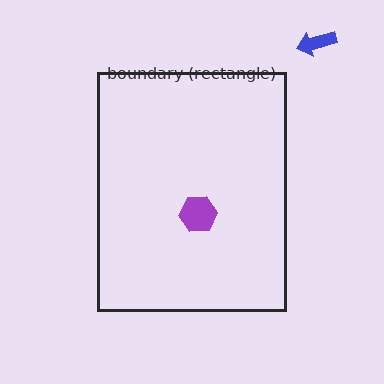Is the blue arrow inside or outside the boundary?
Outside.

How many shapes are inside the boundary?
1 inside, 1 outside.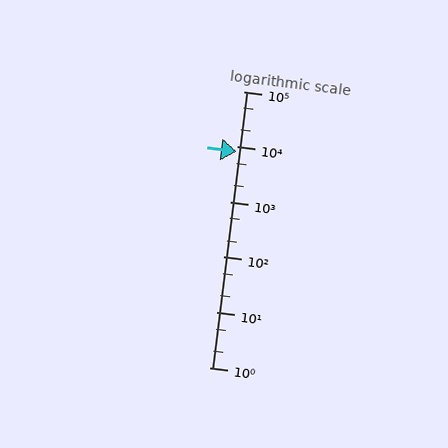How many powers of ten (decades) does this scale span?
The scale spans 5 decades, from 1 to 100000.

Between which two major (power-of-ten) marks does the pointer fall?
The pointer is between 1000 and 10000.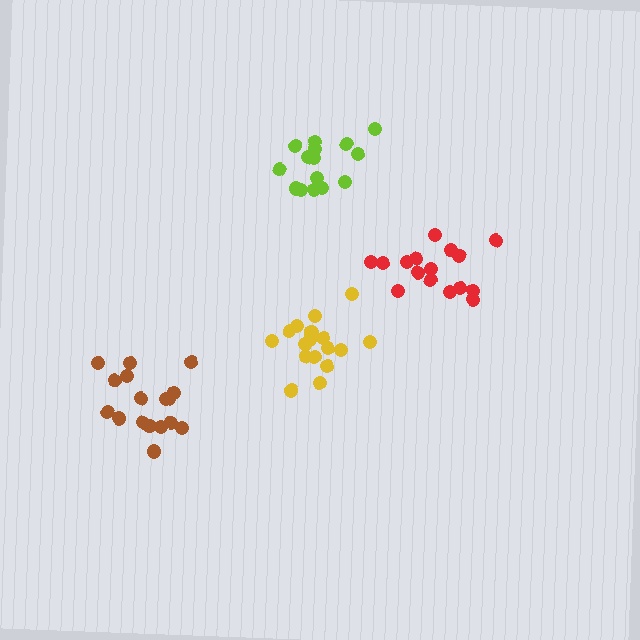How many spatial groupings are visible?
There are 4 spatial groupings.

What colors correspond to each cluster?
The clusters are colored: lime, brown, red, yellow.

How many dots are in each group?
Group 1: 15 dots, Group 2: 17 dots, Group 3: 16 dots, Group 4: 18 dots (66 total).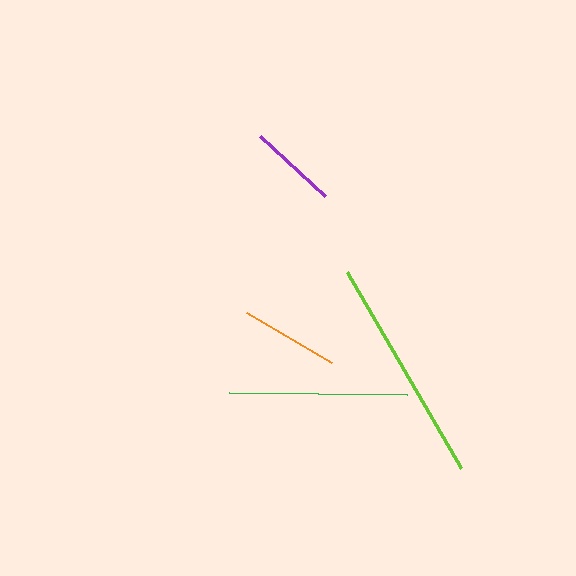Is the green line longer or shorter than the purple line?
The green line is longer than the purple line.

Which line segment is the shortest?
The purple line is the shortest at approximately 88 pixels.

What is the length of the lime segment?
The lime segment is approximately 226 pixels long.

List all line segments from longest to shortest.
From longest to shortest: lime, green, orange, purple.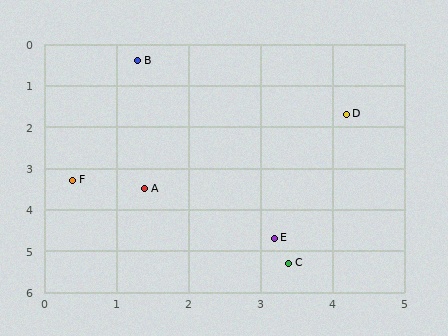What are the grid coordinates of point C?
Point C is at approximately (3.4, 5.3).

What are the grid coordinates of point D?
Point D is at approximately (4.2, 1.7).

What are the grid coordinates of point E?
Point E is at approximately (3.2, 4.7).